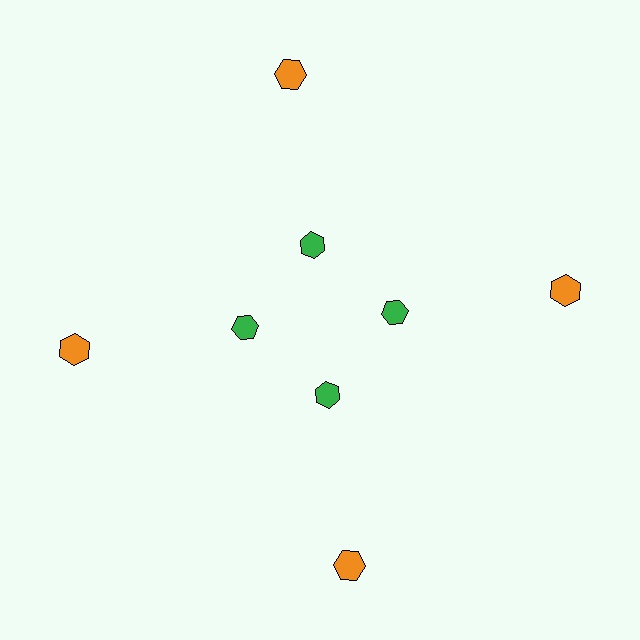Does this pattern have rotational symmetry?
Yes, this pattern has 4-fold rotational symmetry. It looks the same after rotating 90 degrees around the center.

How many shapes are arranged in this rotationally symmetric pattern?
There are 8 shapes, arranged in 4 groups of 2.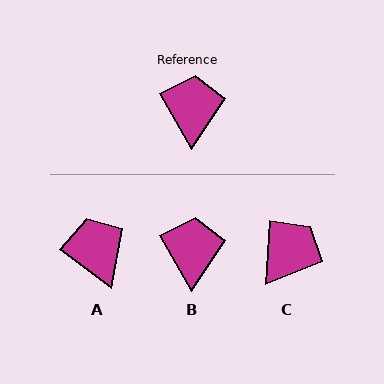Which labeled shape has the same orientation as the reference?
B.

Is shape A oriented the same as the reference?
No, it is off by about 22 degrees.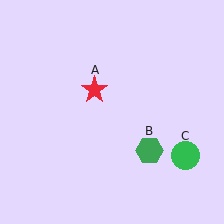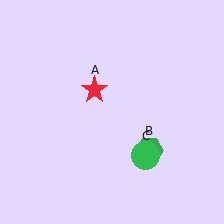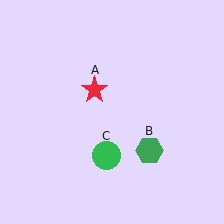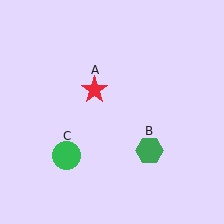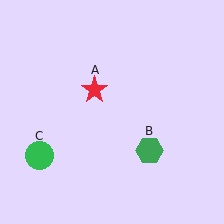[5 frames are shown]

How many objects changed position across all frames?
1 object changed position: green circle (object C).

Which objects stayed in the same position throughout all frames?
Red star (object A) and green hexagon (object B) remained stationary.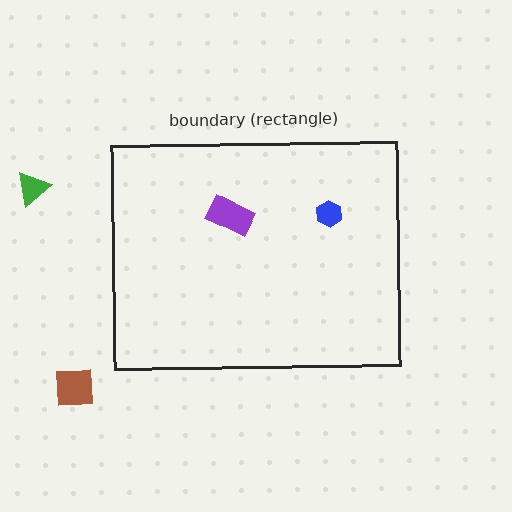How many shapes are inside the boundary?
2 inside, 2 outside.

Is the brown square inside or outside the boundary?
Outside.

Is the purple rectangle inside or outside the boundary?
Inside.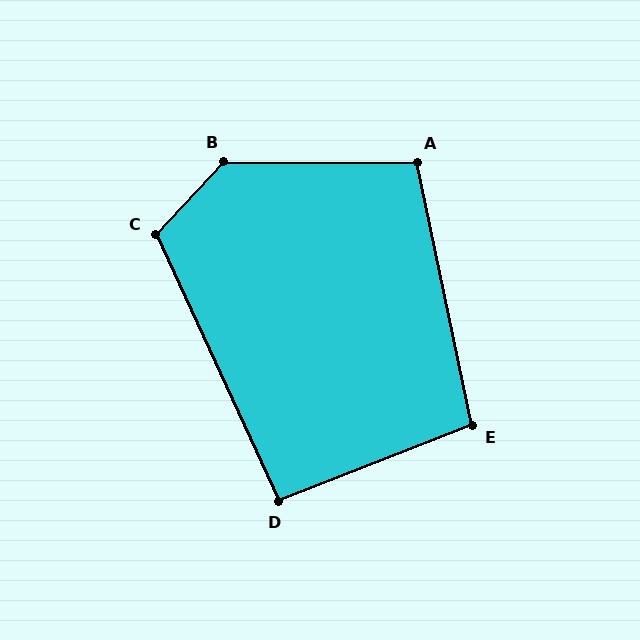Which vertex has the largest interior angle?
B, at approximately 133 degrees.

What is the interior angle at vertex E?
Approximately 100 degrees (obtuse).